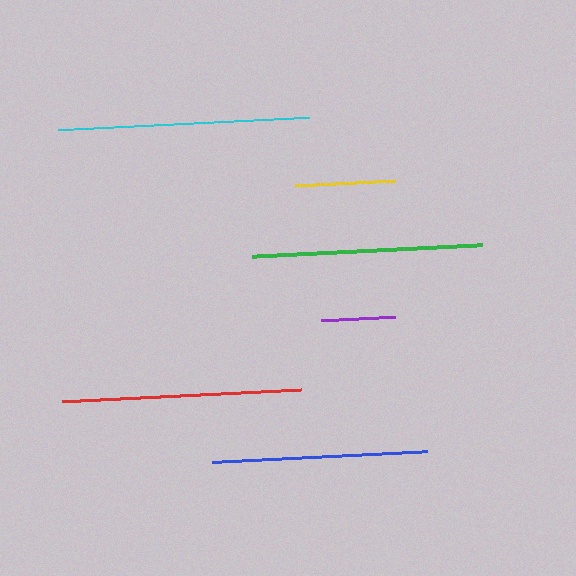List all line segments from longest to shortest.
From longest to shortest: cyan, red, green, blue, yellow, purple.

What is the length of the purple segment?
The purple segment is approximately 74 pixels long.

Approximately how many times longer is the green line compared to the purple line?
The green line is approximately 3.1 times the length of the purple line.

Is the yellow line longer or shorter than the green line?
The green line is longer than the yellow line.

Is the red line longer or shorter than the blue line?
The red line is longer than the blue line.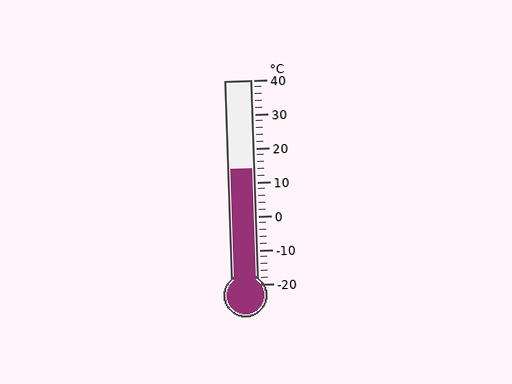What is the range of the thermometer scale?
The thermometer scale ranges from -20°C to 40°C.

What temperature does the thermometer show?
The thermometer shows approximately 14°C.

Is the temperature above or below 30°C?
The temperature is below 30°C.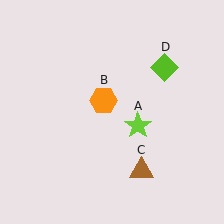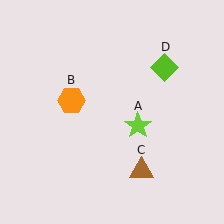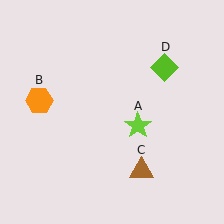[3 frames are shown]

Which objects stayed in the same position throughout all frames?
Lime star (object A) and brown triangle (object C) and lime diamond (object D) remained stationary.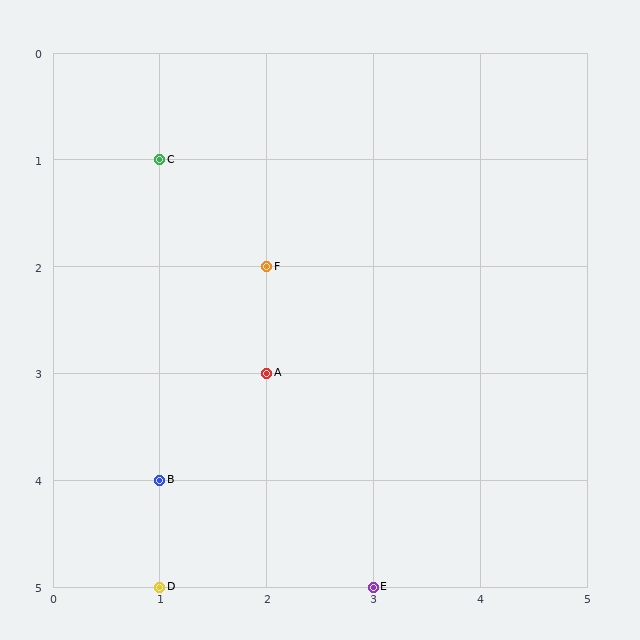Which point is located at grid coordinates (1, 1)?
Point C is at (1, 1).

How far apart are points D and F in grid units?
Points D and F are 1 column and 3 rows apart (about 3.2 grid units diagonally).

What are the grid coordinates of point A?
Point A is at grid coordinates (2, 3).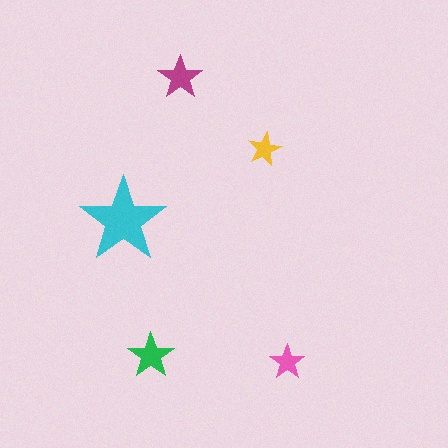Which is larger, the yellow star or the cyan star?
The cyan one.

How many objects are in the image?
There are 5 objects in the image.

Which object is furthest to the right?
The pink star is rightmost.